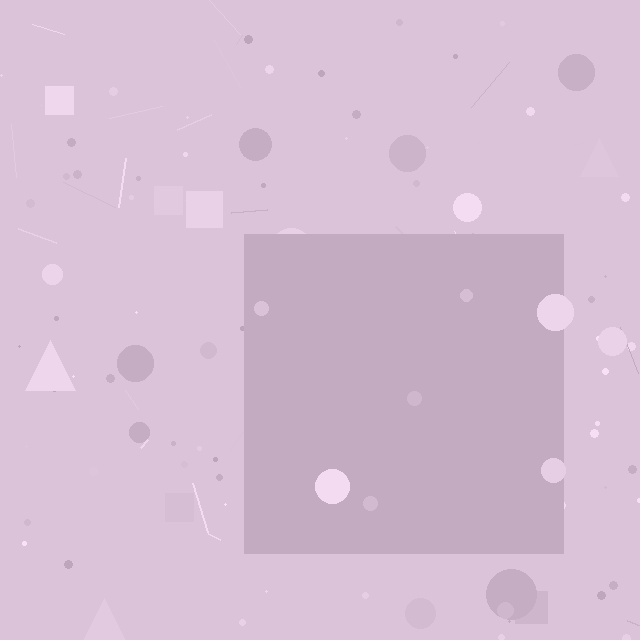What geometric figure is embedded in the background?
A square is embedded in the background.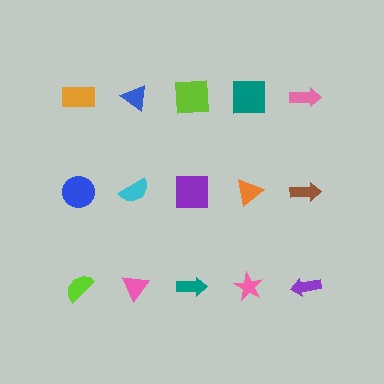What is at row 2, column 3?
A purple square.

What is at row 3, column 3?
A teal arrow.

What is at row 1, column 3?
A lime square.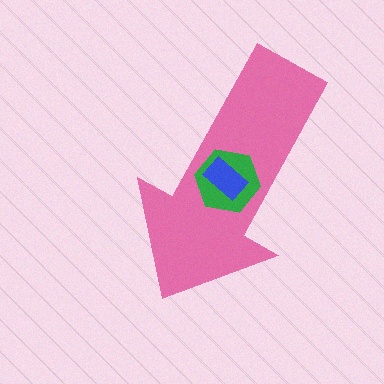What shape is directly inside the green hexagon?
The blue rectangle.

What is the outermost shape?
The pink arrow.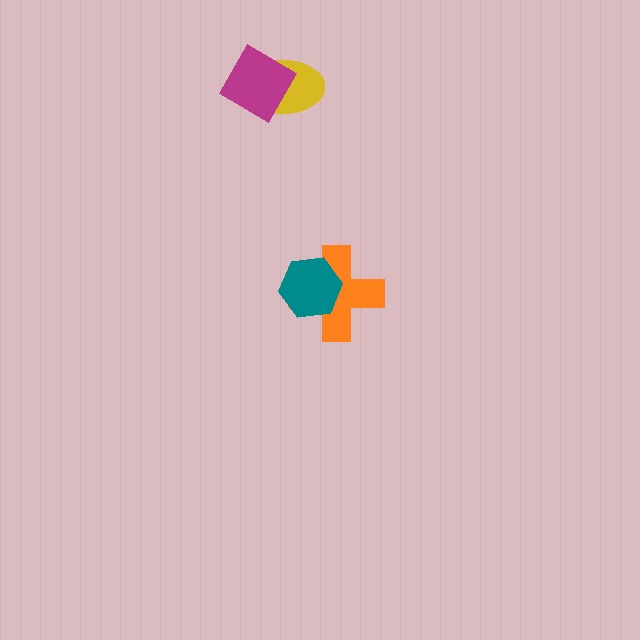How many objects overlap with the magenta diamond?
1 object overlaps with the magenta diamond.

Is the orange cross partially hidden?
Yes, it is partially covered by another shape.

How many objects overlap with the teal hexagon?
1 object overlaps with the teal hexagon.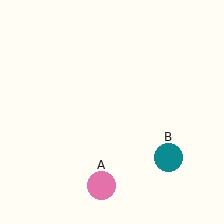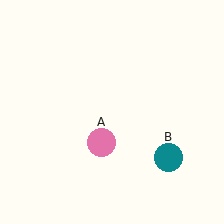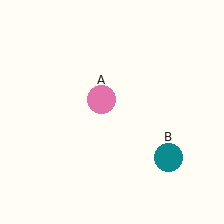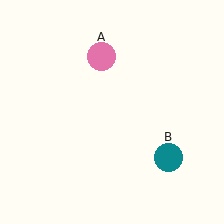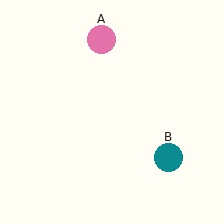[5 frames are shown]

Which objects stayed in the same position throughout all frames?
Teal circle (object B) remained stationary.